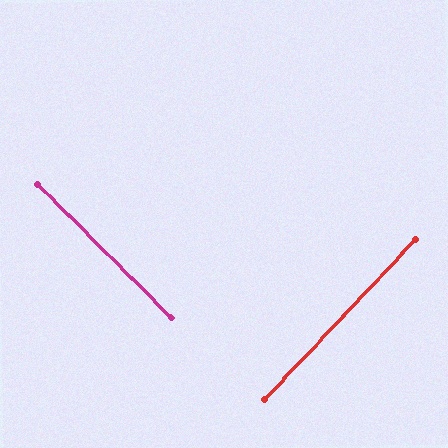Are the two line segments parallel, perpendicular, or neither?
Perpendicular — they meet at approximately 88°.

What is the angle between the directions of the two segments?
Approximately 88 degrees.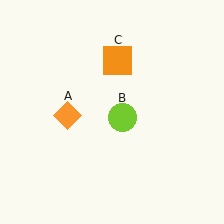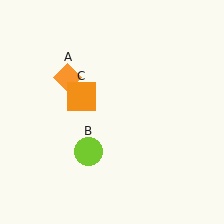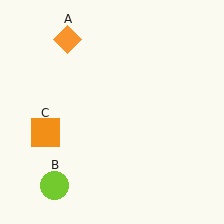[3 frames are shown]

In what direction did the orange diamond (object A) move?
The orange diamond (object A) moved up.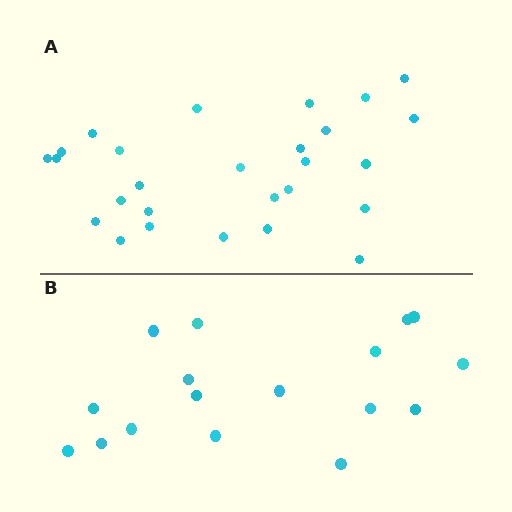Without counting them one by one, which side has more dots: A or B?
Region A (the top region) has more dots.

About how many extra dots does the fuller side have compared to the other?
Region A has roughly 10 or so more dots than region B.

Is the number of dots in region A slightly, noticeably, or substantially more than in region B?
Region A has substantially more. The ratio is roughly 1.6 to 1.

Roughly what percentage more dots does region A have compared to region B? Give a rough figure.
About 60% more.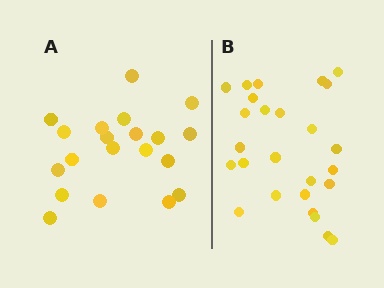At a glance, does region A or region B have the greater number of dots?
Region B (the right region) has more dots.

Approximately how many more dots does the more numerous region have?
Region B has about 6 more dots than region A.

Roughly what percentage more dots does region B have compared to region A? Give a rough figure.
About 30% more.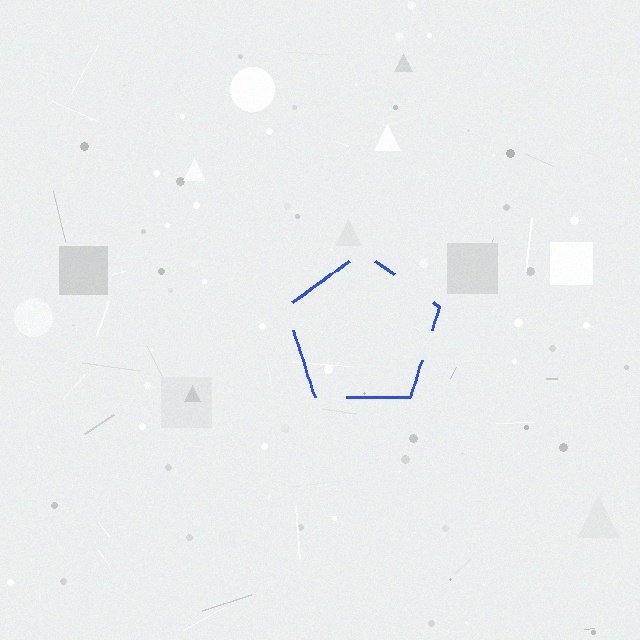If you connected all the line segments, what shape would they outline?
They would outline a pentagon.